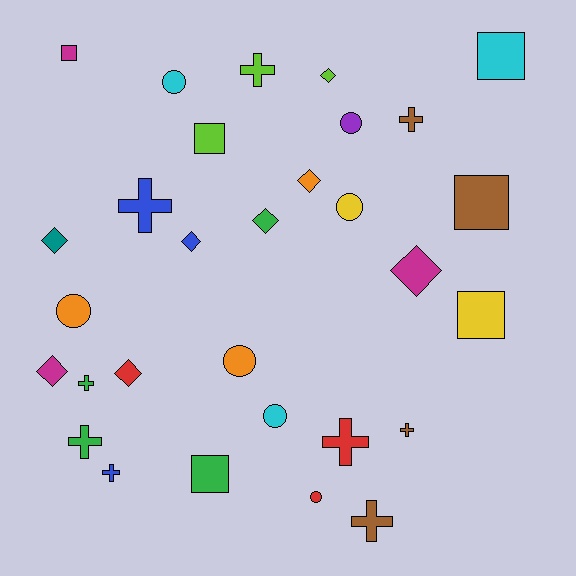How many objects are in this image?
There are 30 objects.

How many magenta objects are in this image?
There are 3 magenta objects.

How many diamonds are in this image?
There are 8 diamonds.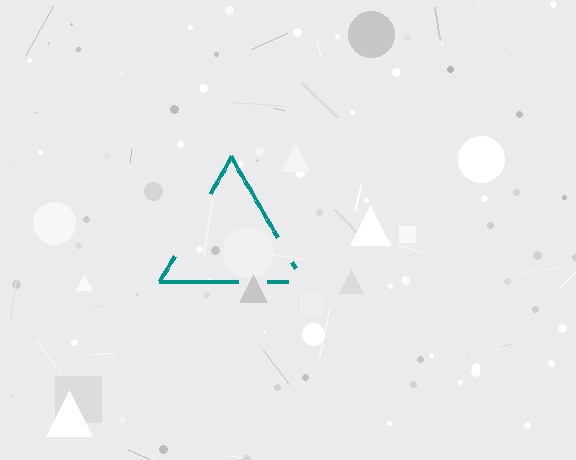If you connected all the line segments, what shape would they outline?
They would outline a triangle.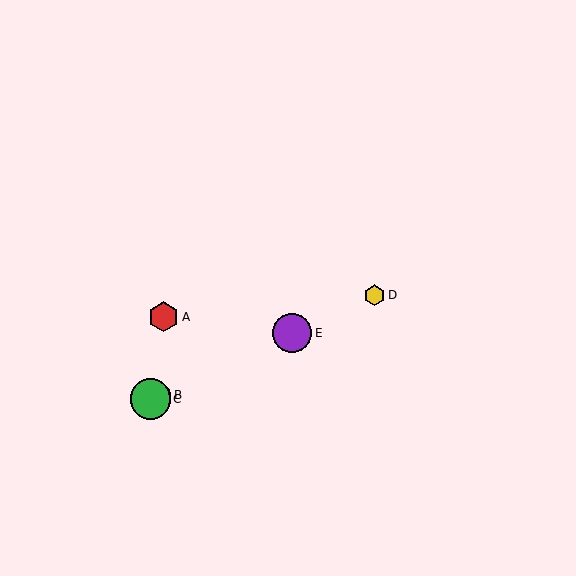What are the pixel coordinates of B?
Object B is at (159, 395).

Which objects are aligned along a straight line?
Objects B, C, D, E are aligned along a straight line.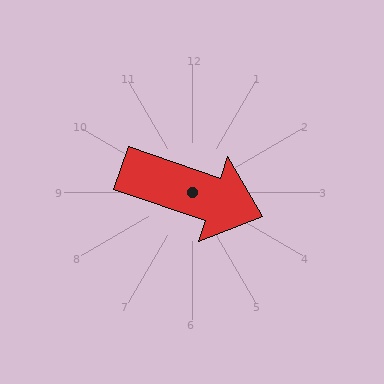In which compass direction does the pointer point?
East.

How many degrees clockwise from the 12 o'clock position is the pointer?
Approximately 109 degrees.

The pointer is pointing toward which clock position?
Roughly 4 o'clock.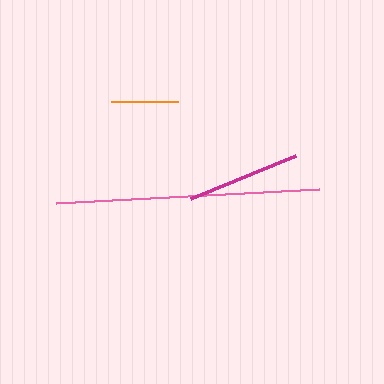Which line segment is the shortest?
The orange line is the shortest at approximately 67 pixels.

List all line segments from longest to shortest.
From longest to shortest: pink, magenta, orange.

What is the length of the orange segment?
The orange segment is approximately 67 pixels long.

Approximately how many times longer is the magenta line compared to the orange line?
The magenta line is approximately 1.7 times the length of the orange line.